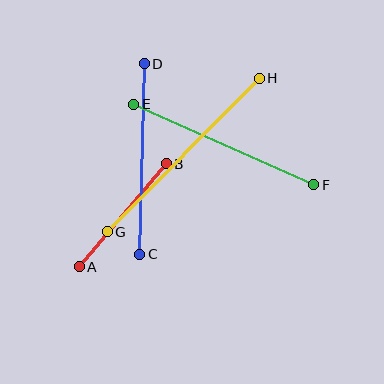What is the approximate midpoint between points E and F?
The midpoint is at approximately (224, 144) pixels.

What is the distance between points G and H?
The distance is approximately 216 pixels.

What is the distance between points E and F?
The distance is approximately 197 pixels.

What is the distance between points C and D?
The distance is approximately 191 pixels.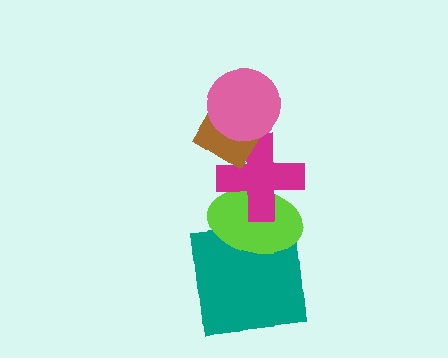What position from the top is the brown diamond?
The brown diamond is 2nd from the top.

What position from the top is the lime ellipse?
The lime ellipse is 4th from the top.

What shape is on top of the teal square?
The lime ellipse is on top of the teal square.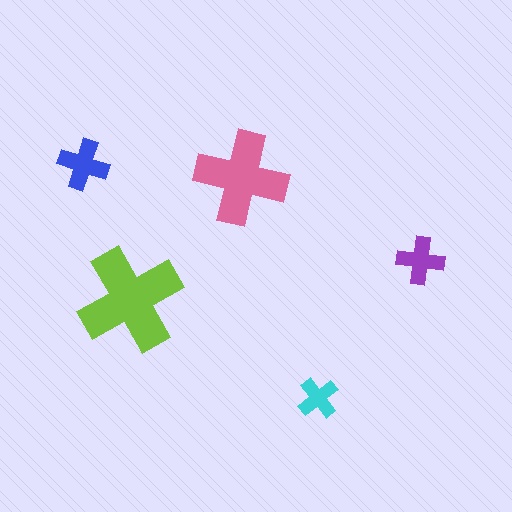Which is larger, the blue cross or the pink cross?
The pink one.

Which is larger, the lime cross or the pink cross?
The lime one.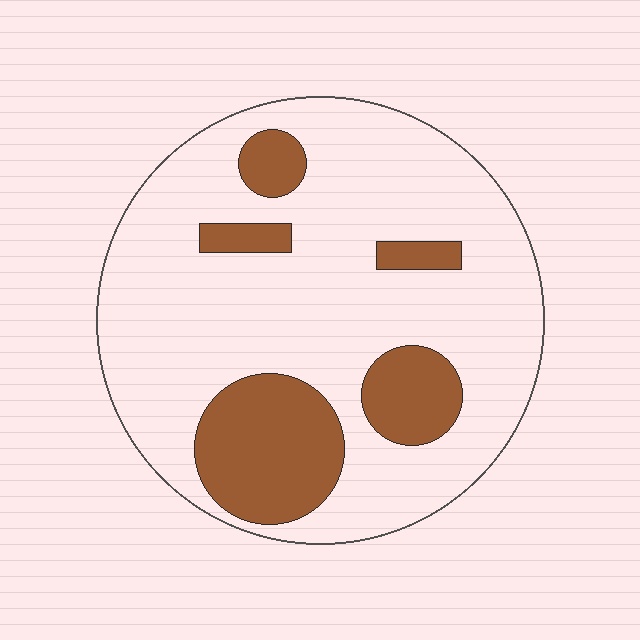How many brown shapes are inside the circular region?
5.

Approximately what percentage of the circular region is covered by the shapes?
Approximately 20%.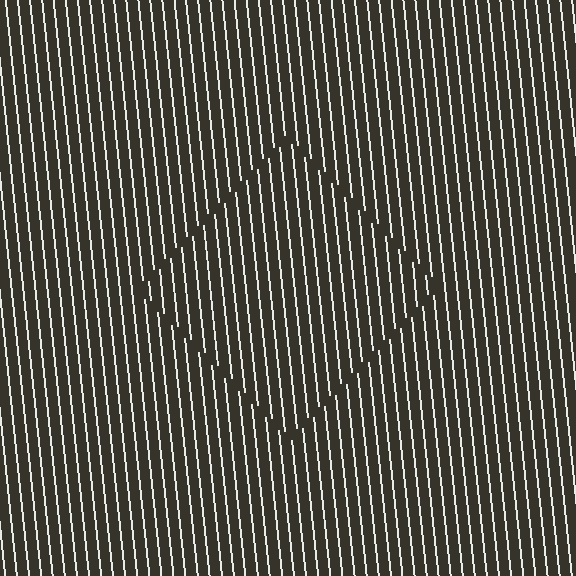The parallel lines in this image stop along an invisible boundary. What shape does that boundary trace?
An illusory square. The interior of the shape contains the same grating, shifted by half a period — the contour is defined by the phase discontinuity where line-ends from the inner and outer gratings abut.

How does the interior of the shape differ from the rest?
The interior of the shape contains the same grating, shifted by half a period — the contour is defined by the phase discontinuity where line-ends from the inner and outer gratings abut.